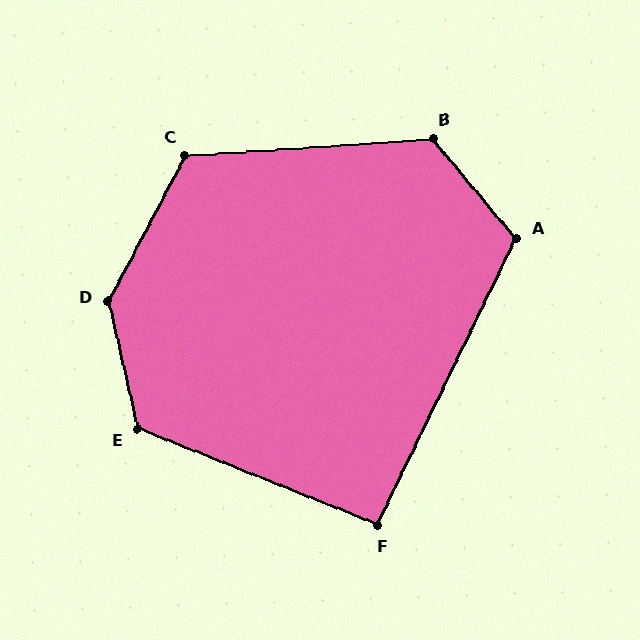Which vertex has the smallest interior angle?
F, at approximately 94 degrees.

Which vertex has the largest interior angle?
D, at approximately 139 degrees.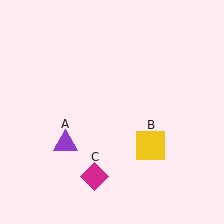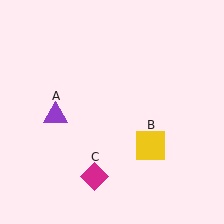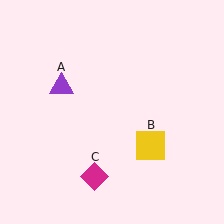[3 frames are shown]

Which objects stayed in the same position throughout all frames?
Yellow square (object B) and magenta diamond (object C) remained stationary.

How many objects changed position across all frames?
1 object changed position: purple triangle (object A).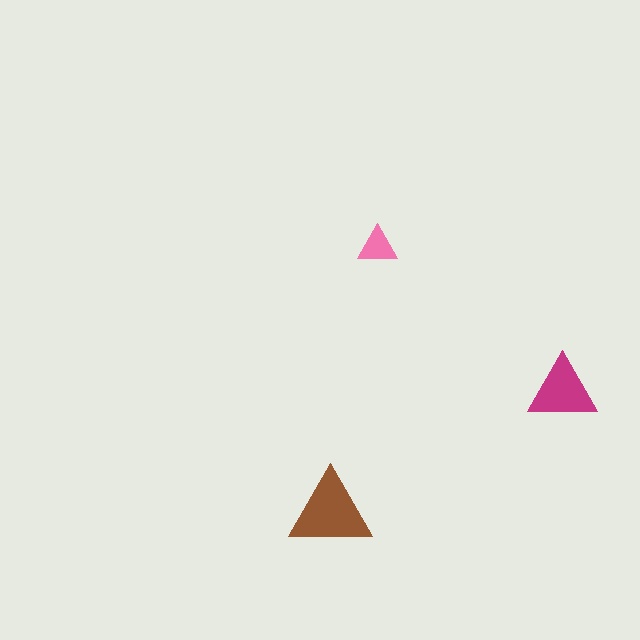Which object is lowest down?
The brown triangle is bottommost.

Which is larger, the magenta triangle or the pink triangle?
The magenta one.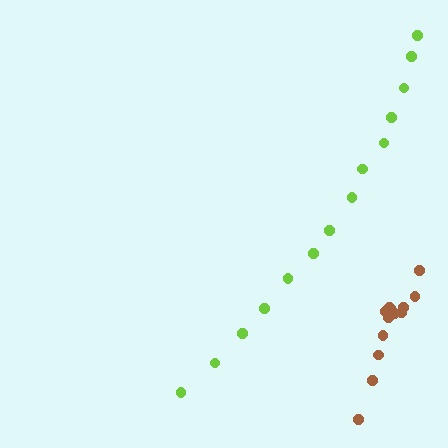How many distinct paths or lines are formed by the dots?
There are 2 distinct paths.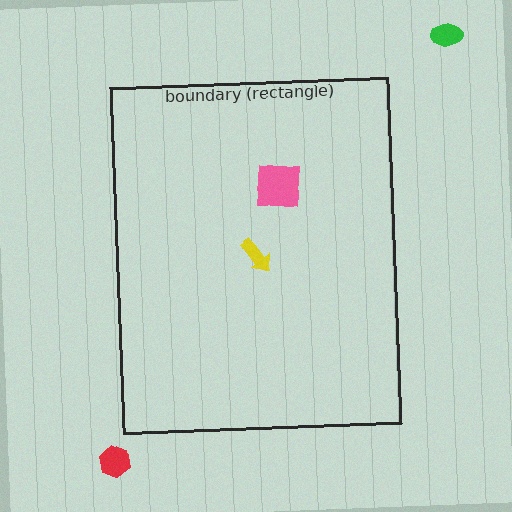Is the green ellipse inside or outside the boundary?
Outside.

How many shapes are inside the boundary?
2 inside, 2 outside.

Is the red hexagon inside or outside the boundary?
Outside.